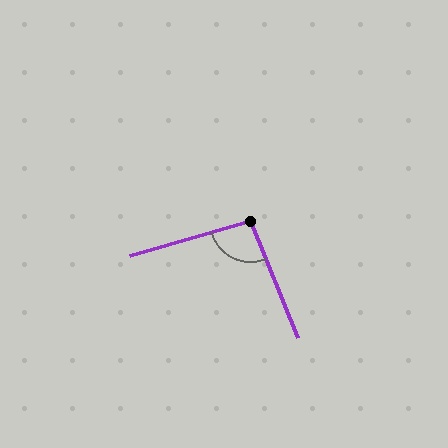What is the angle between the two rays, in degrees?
Approximately 96 degrees.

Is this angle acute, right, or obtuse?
It is obtuse.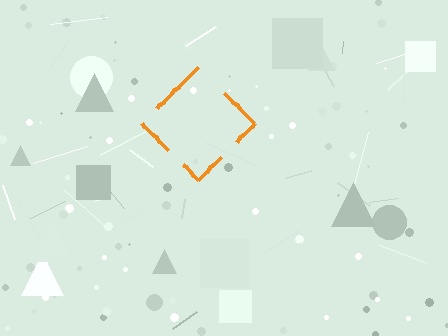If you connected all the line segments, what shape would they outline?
They would outline a diamond.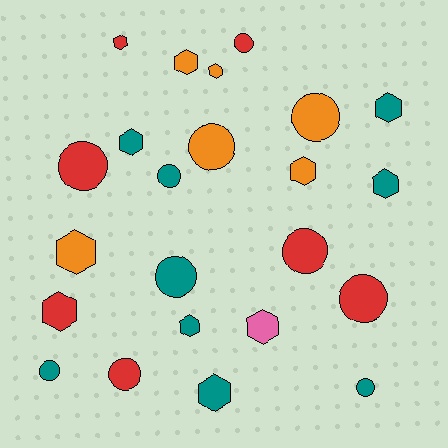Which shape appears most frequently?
Hexagon, with 12 objects.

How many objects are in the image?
There are 23 objects.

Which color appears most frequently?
Teal, with 9 objects.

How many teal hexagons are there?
There are 5 teal hexagons.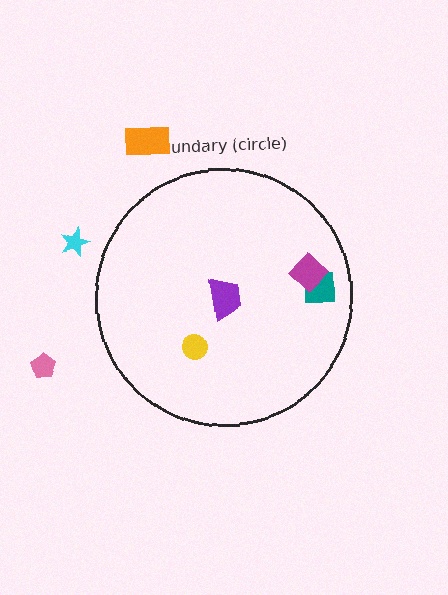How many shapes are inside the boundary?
4 inside, 3 outside.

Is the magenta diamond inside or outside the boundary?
Inside.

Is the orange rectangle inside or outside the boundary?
Outside.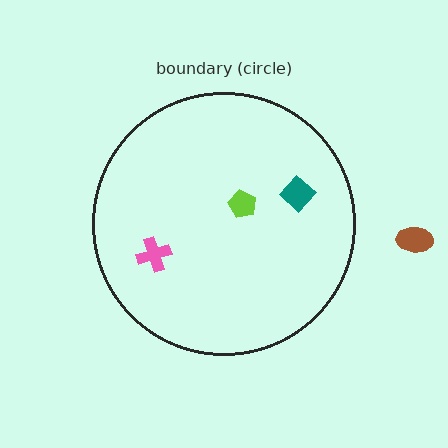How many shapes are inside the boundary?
3 inside, 1 outside.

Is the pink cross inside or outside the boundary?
Inside.